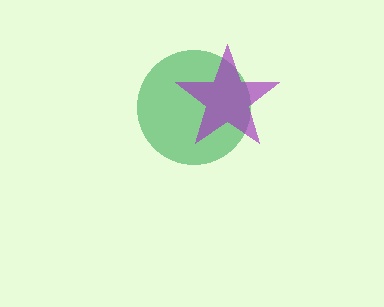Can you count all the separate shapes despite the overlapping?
Yes, there are 2 separate shapes.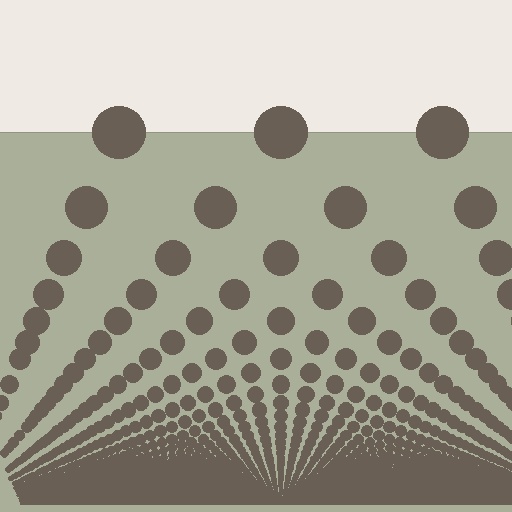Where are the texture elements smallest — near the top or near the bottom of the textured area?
Near the bottom.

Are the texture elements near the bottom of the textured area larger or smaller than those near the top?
Smaller. The gradient is inverted — elements near the bottom are smaller and denser.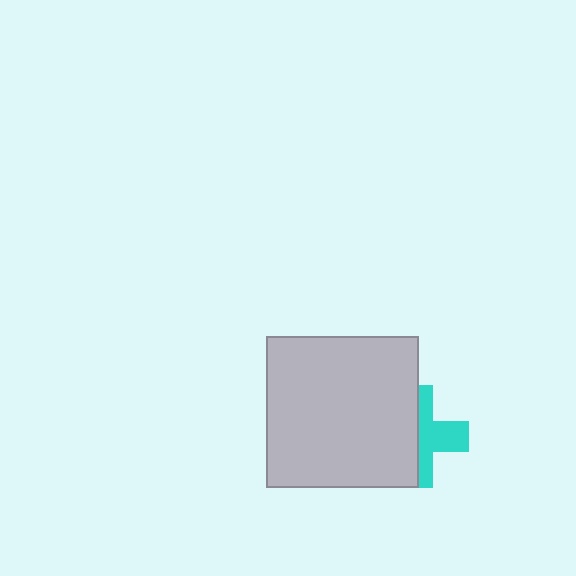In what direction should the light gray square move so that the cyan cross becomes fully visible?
The light gray square should move left. That is the shortest direction to clear the overlap and leave the cyan cross fully visible.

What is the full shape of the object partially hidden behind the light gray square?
The partially hidden object is a cyan cross.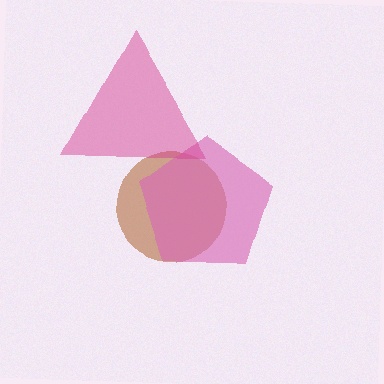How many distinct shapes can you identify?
There are 3 distinct shapes: a brown circle, a pink pentagon, a magenta triangle.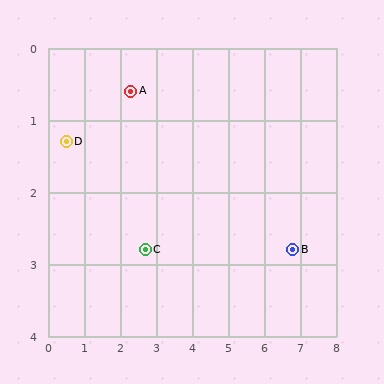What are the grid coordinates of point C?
Point C is at approximately (2.7, 2.8).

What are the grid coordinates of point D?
Point D is at approximately (0.5, 1.3).